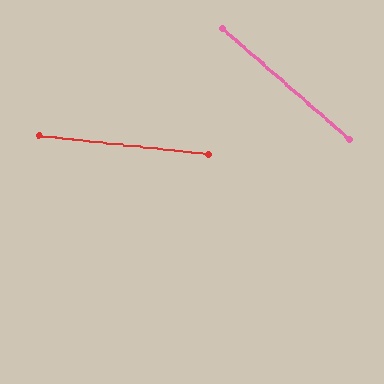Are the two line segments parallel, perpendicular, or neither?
Neither parallel nor perpendicular — they differ by about 35°.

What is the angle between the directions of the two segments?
Approximately 35 degrees.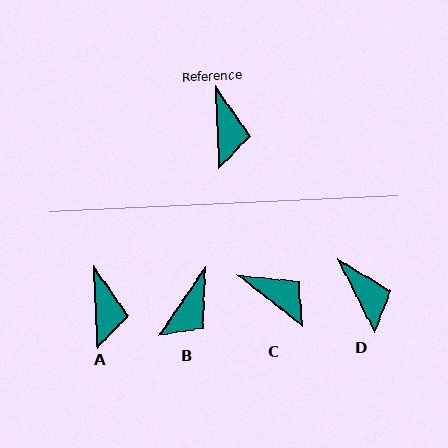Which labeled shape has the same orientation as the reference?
A.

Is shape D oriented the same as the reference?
No, it is off by about 24 degrees.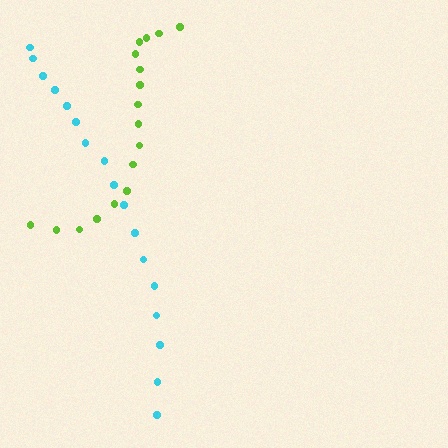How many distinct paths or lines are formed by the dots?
There are 2 distinct paths.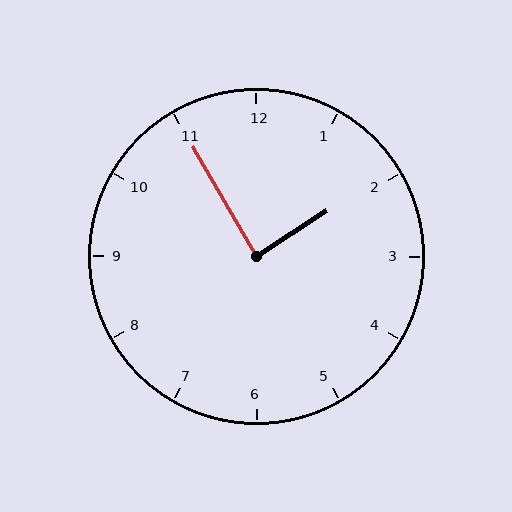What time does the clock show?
1:55.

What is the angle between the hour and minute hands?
Approximately 88 degrees.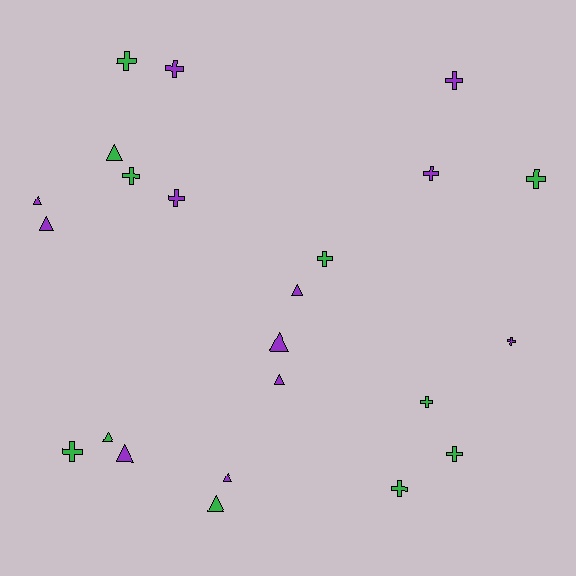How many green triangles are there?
There are 3 green triangles.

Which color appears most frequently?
Purple, with 12 objects.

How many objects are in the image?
There are 23 objects.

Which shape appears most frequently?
Cross, with 13 objects.